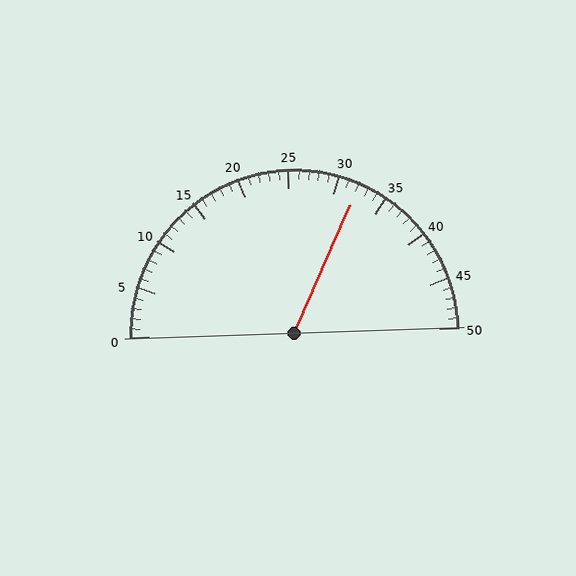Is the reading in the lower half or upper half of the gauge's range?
The reading is in the upper half of the range (0 to 50).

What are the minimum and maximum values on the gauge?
The gauge ranges from 0 to 50.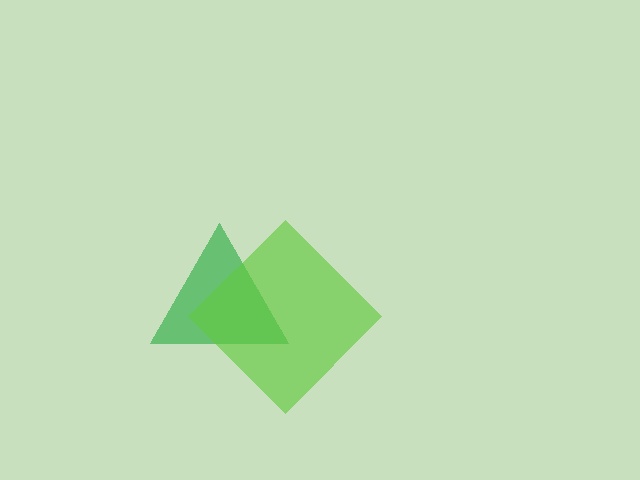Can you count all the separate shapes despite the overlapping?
Yes, there are 2 separate shapes.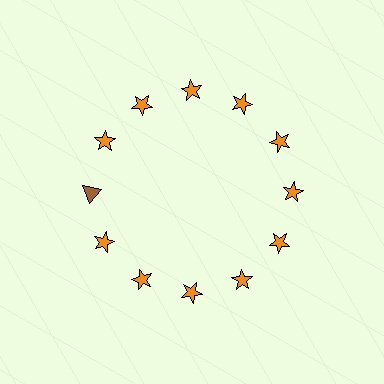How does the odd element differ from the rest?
It differs in both color (brown instead of orange) and shape (triangle instead of star).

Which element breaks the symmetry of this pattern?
The brown triangle at roughly the 9 o'clock position breaks the symmetry. All other shapes are orange stars.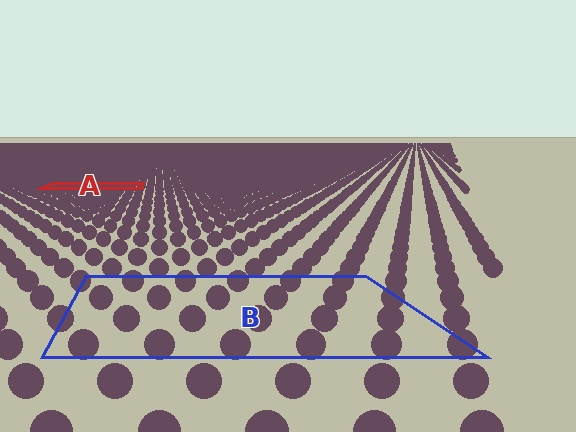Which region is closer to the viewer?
Region B is closer. The texture elements there are larger and more spread out.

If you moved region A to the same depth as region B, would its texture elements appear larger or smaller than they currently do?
They would appear larger. At a closer depth, the same texture elements are projected at a bigger on-screen size.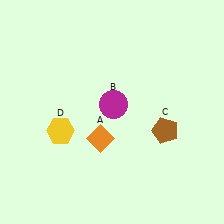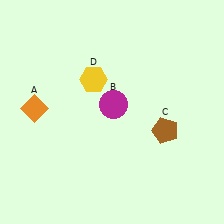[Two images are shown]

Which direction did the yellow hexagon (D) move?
The yellow hexagon (D) moved up.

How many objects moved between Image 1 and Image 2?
2 objects moved between the two images.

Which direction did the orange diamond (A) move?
The orange diamond (A) moved left.